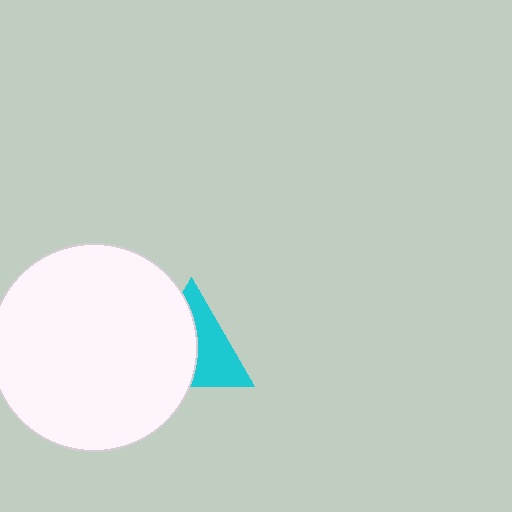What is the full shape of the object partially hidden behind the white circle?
The partially hidden object is a cyan triangle.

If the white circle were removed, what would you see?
You would see the complete cyan triangle.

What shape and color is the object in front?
The object in front is a white circle.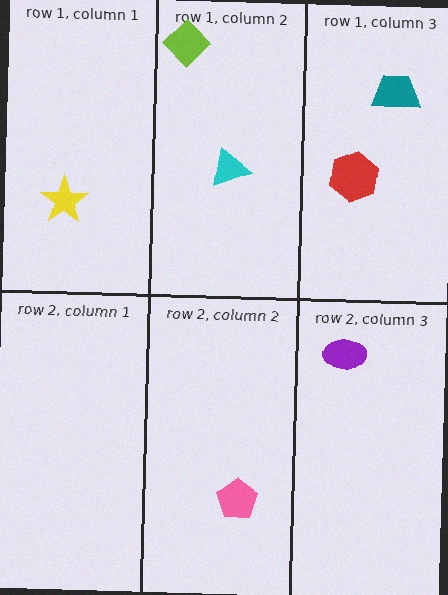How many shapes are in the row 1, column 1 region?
1.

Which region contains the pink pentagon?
The row 2, column 2 region.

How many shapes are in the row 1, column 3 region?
2.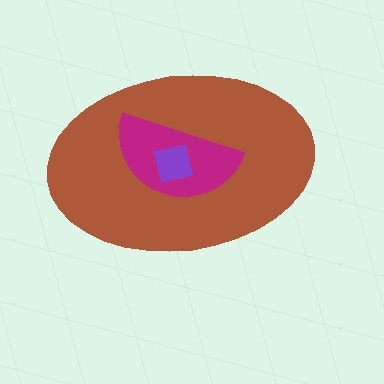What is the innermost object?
The purple square.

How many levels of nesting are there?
3.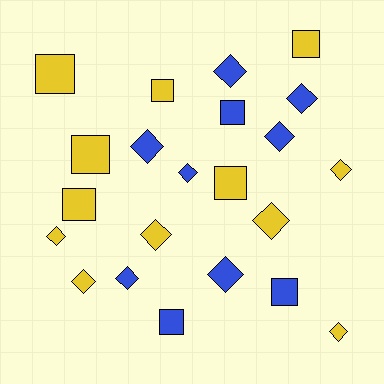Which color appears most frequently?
Yellow, with 12 objects.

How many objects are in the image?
There are 22 objects.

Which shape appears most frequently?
Diamond, with 13 objects.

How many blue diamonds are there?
There are 7 blue diamonds.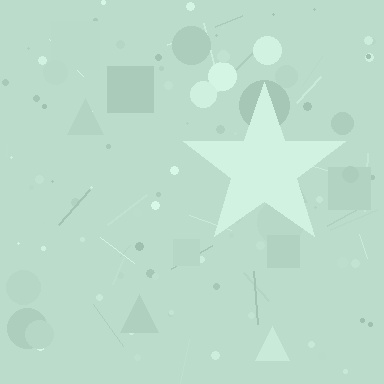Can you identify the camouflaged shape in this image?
The camouflaged shape is a star.